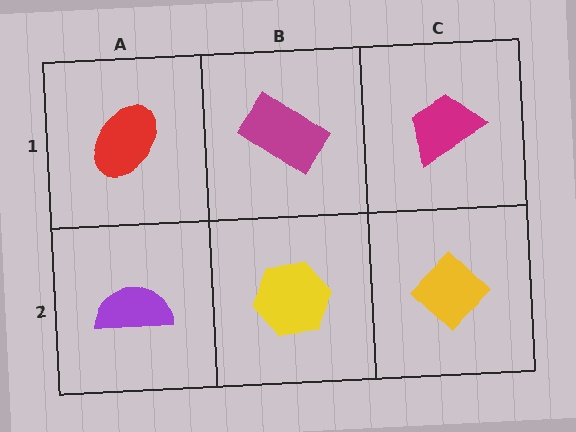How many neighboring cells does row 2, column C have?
2.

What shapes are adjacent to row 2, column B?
A magenta rectangle (row 1, column B), a purple semicircle (row 2, column A), a yellow diamond (row 2, column C).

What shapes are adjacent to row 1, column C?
A yellow diamond (row 2, column C), a magenta rectangle (row 1, column B).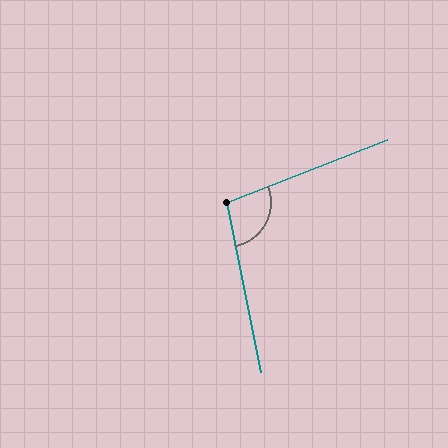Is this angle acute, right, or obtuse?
It is obtuse.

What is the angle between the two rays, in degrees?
Approximately 100 degrees.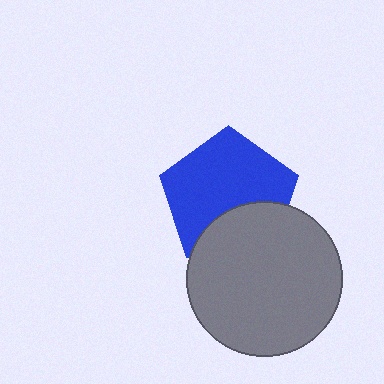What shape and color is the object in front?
The object in front is a gray circle.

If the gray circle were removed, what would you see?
You would see the complete blue pentagon.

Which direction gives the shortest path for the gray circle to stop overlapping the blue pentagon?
Moving down gives the shortest separation.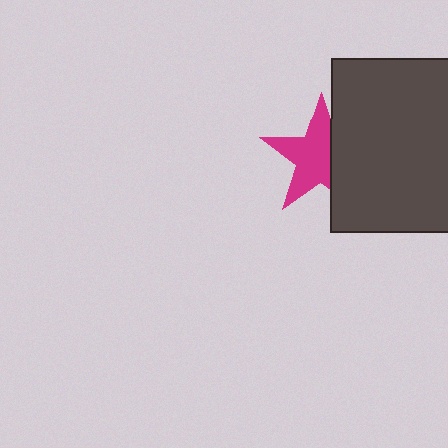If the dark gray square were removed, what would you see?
You would see the complete magenta star.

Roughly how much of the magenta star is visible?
About half of it is visible (roughly 64%).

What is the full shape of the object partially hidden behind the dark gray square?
The partially hidden object is a magenta star.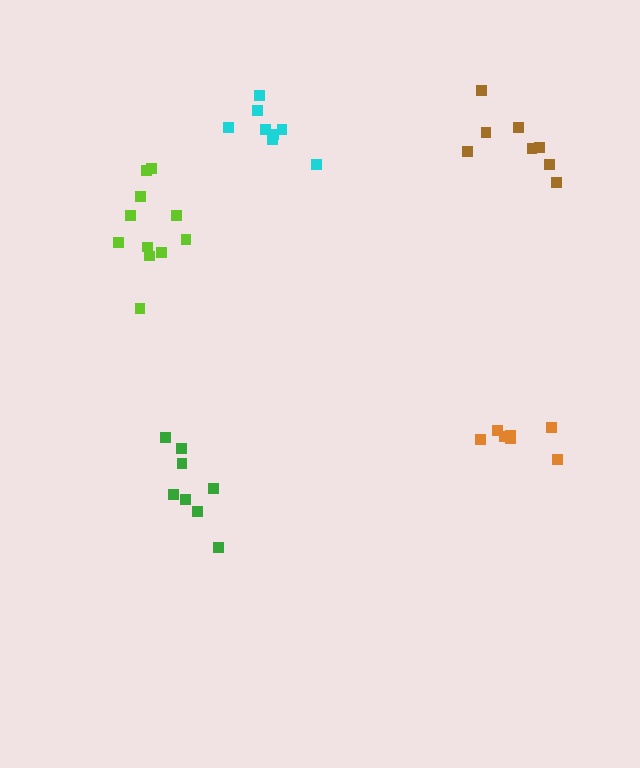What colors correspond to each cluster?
The clusters are colored: brown, green, cyan, lime, orange.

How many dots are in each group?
Group 1: 8 dots, Group 2: 8 dots, Group 3: 8 dots, Group 4: 11 dots, Group 5: 7 dots (42 total).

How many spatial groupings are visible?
There are 5 spatial groupings.